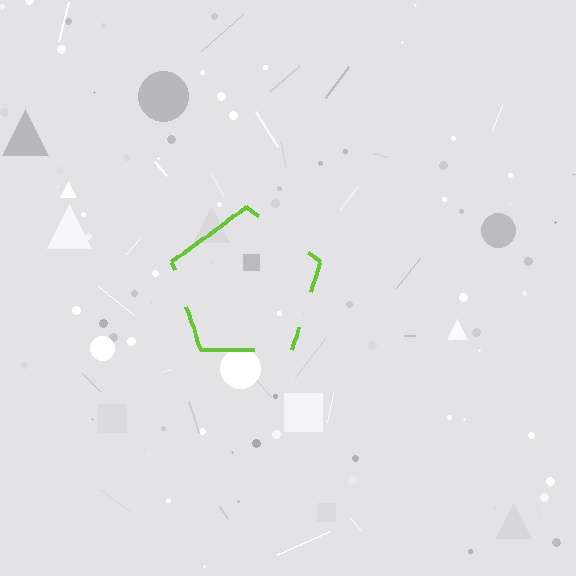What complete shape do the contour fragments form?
The contour fragments form a pentagon.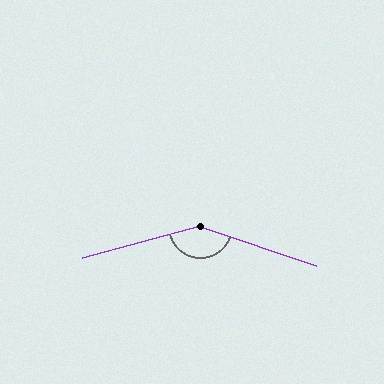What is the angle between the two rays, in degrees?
Approximately 146 degrees.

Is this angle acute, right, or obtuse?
It is obtuse.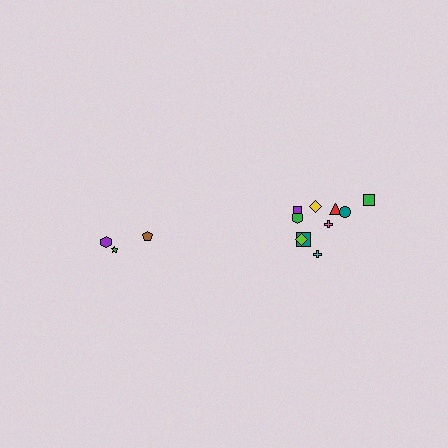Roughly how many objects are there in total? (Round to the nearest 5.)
Roughly 15 objects in total.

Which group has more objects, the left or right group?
The right group.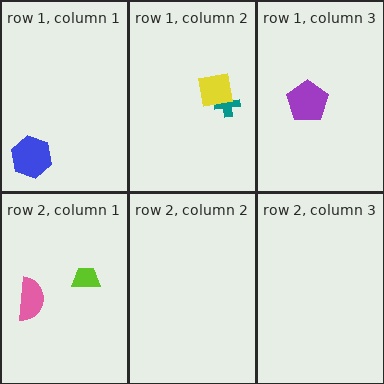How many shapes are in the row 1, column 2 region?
2.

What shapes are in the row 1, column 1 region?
The blue hexagon.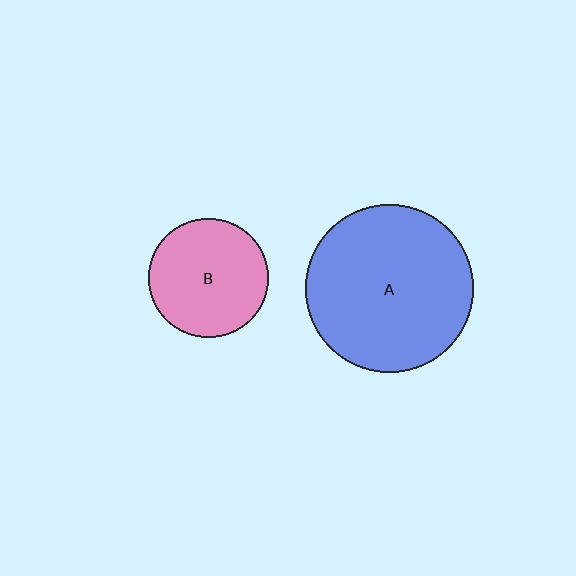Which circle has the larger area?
Circle A (blue).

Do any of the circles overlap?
No, none of the circles overlap.